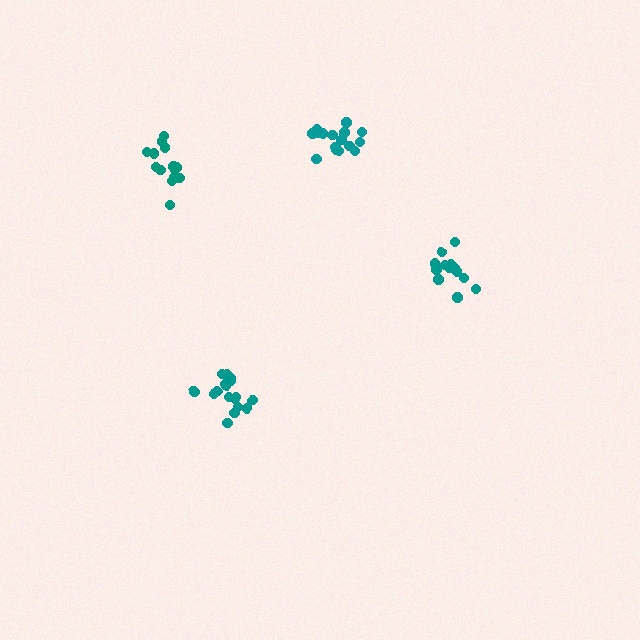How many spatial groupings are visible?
There are 4 spatial groupings.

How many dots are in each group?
Group 1: 13 dots, Group 2: 17 dots, Group 3: 19 dots, Group 4: 14 dots (63 total).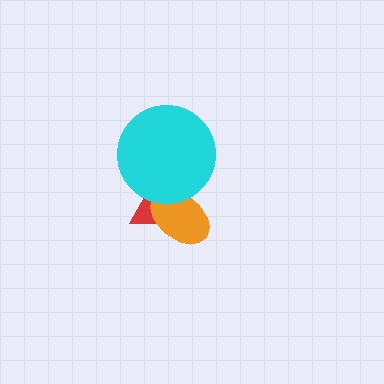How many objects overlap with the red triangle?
2 objects overlap with the red triangle.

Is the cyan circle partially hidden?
No, no other shape covers it.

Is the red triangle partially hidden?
Yes, it is partially covered by another shape.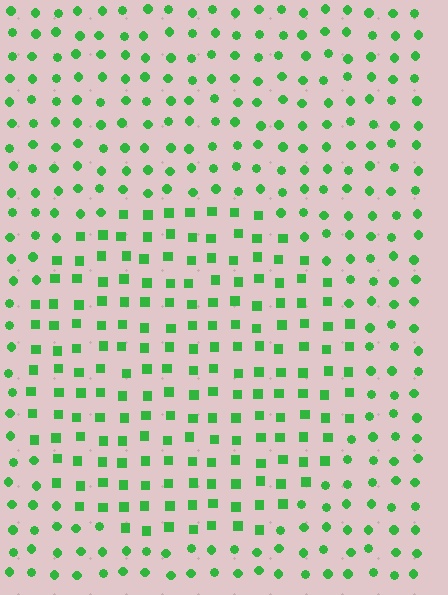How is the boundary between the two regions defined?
The boundary is defined by a change in element shape: squares inside vs. circles outside. All elements share the same color and spacing.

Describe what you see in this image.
The image is filled with small green elements arranged in a uniform grid. A circle-shaped region contains squares, while the surrounding area contains circles. The boundary is defined purely by the change in element shape.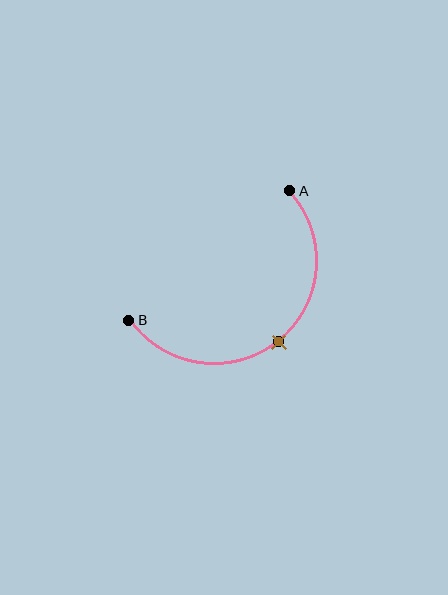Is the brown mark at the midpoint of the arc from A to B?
Yes. The brown mark lies on the arc at equal arc-length from both A and B — it is the arc midpoint.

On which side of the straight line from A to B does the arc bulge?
The arc bulges below and to the right of the straight line connecting A and B.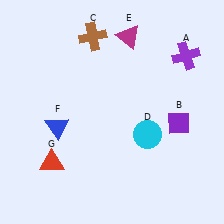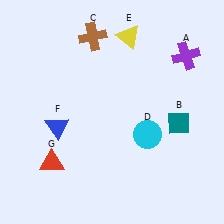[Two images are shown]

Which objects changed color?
B changed from purple to teal. E changed from magenta to yellow.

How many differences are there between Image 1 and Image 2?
There are 2 differences between the two images.